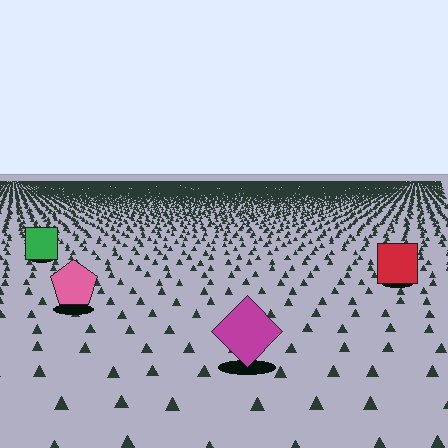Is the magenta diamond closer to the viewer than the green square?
Yes. The magenta diamond is closer — you can tell from the texture gradient: the ground texture is coarser near it.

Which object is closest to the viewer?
The magenta diamond is closest. The texture marks near it are larger and more spread out.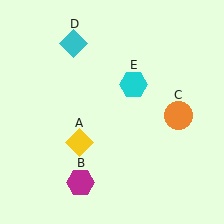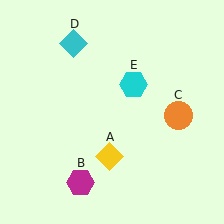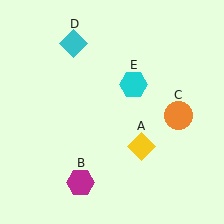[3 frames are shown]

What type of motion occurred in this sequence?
The yellow diamond (object A) rotated counterclockwise around the center of the scene.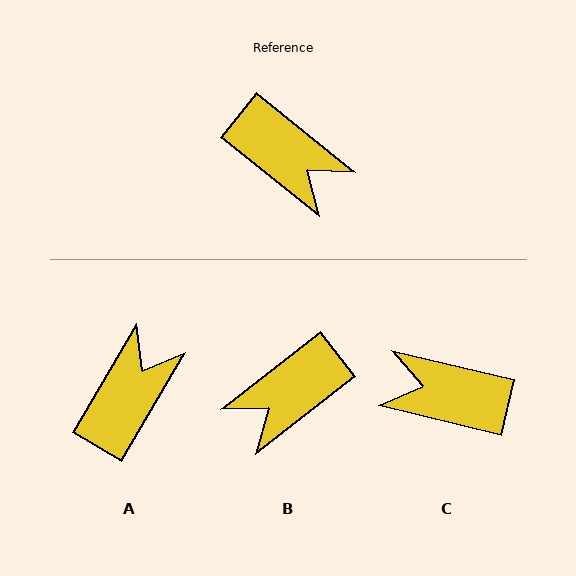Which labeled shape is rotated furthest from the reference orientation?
C, about 155 degrees away.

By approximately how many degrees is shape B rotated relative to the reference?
Approximately 103 degrees clockwise.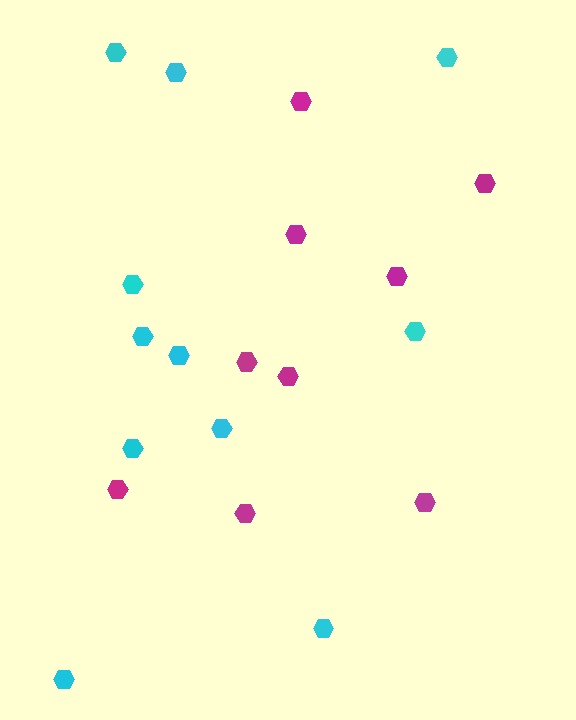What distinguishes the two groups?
There are 2 groups: one group of cyan hexagons (11) and one group of magenta hexagons (9).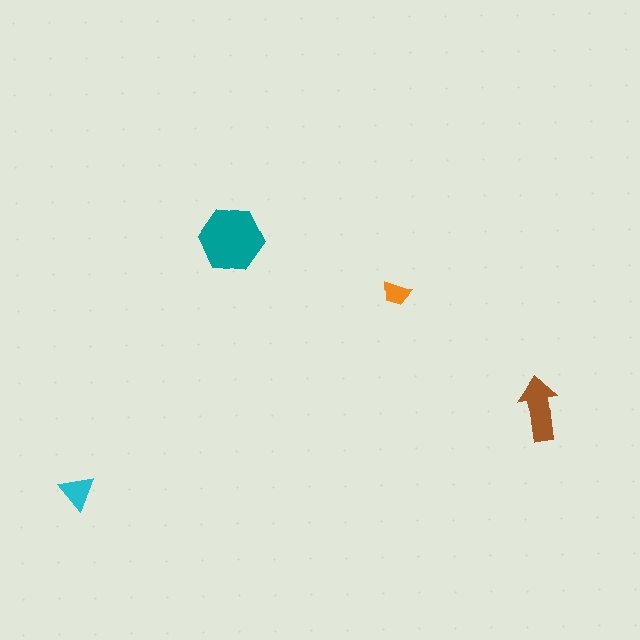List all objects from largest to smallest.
The teal hexagon, the brown arrow, the cyan triangle, the orange trapezoid.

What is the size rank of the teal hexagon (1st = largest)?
1st.